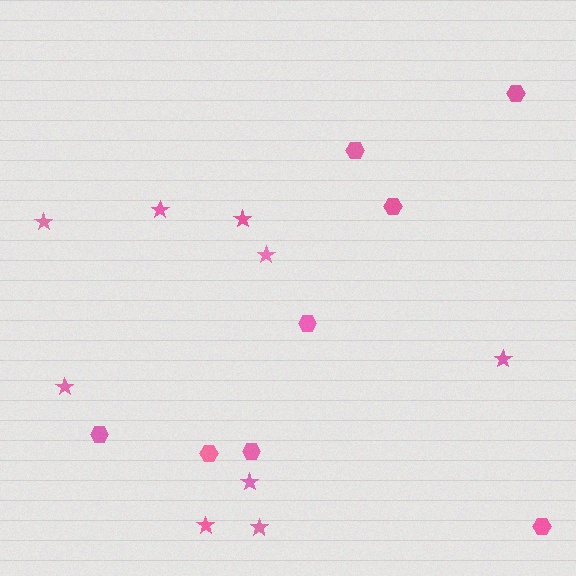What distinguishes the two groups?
There are 2 groups: one group of hexagons (8) and one group of stars (9).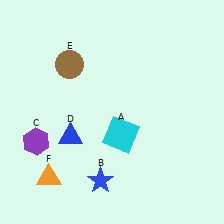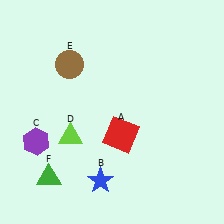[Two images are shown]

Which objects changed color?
A changed from cyan to red. D changed from blue to lime. F changed from orange to green.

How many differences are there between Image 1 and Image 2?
There are 3 differences between the two images.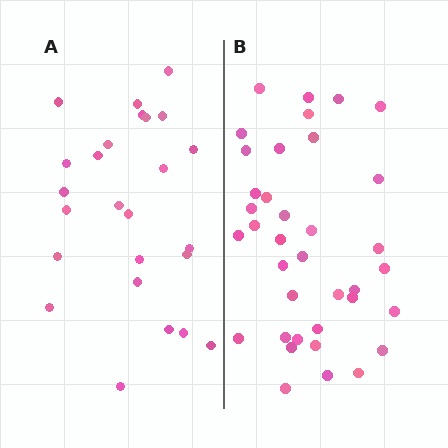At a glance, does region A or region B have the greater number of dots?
Region B (the right region) has more dots.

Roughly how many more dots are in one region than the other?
Region B has roughly 12 or so more dots than region A.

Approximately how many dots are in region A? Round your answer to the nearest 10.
About 20 dots. (The exact count is 25, which rounds to 20.)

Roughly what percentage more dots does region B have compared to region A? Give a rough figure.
About 50% more.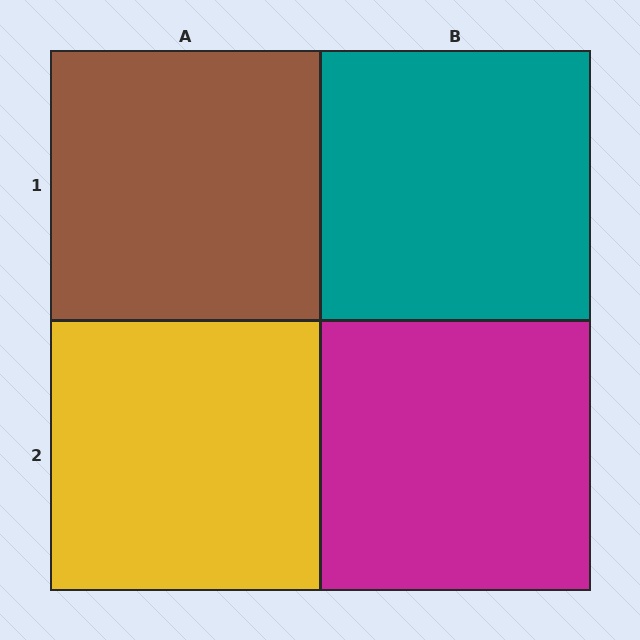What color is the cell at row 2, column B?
Magenta.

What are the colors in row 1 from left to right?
Brown, teal.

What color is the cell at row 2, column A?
Yellow.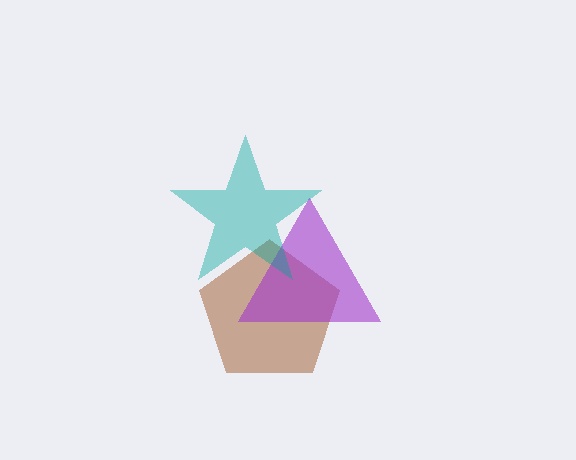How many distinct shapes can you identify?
There are 3 distinct shapes: a brown pentagon, a purple triangle, a teal star.